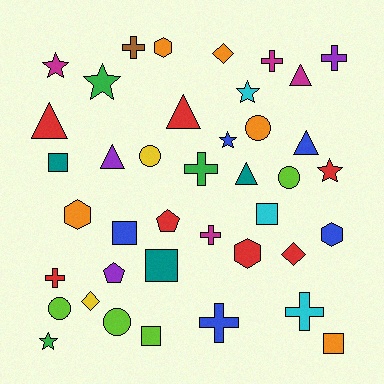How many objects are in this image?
There are 40 objects.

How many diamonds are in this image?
There are 3 diamonds.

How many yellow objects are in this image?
There are 2 yellow objects.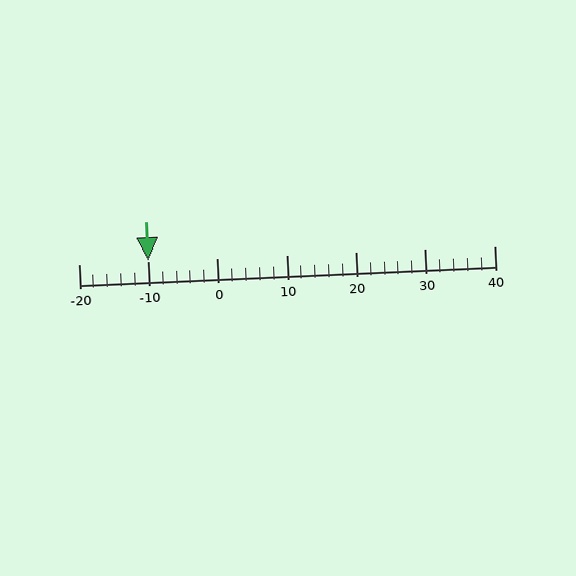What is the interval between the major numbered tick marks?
The major tick marks are spaced 10 units apart.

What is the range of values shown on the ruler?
The ruler shows values from -20 to 40.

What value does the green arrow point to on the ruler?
The green arrow points to approximately -10.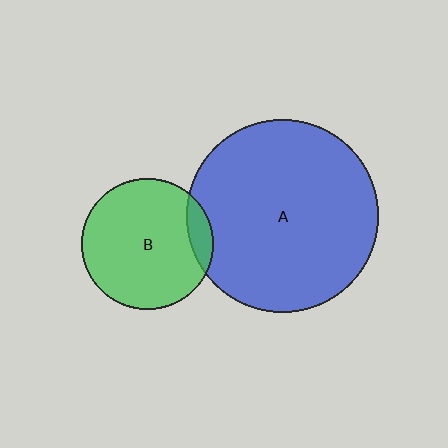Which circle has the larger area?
Circle A (blue).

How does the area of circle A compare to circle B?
Approximately 2.1 times.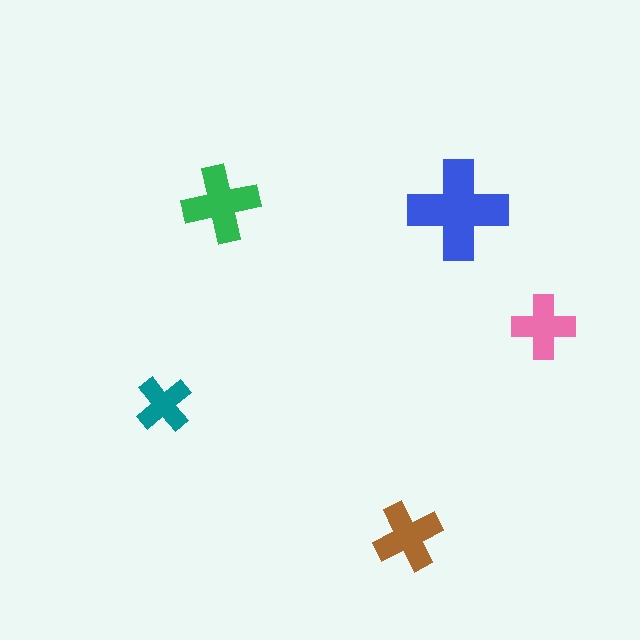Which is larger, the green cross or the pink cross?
The green one.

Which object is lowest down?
The brown cross is bottommost.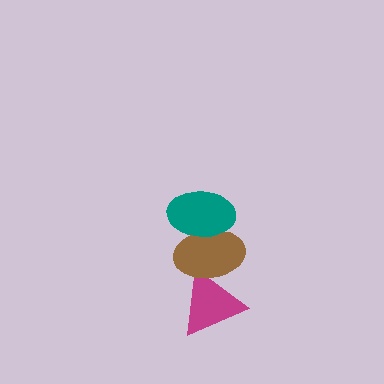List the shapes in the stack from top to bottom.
From top to bottom: the teal ellipse, the brown ellipse, the magenta triangle.